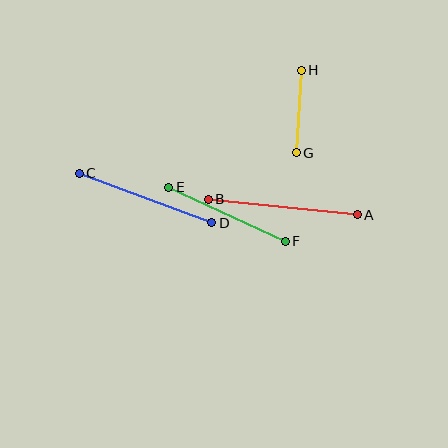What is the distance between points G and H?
The distance is approximately 82 pixels.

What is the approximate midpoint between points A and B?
The midpoint is at approximately (283, 207) pixels.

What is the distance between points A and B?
The distance is approximately 150 pixels.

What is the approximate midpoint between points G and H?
The midpoint is at approximately (299, 111) pixels.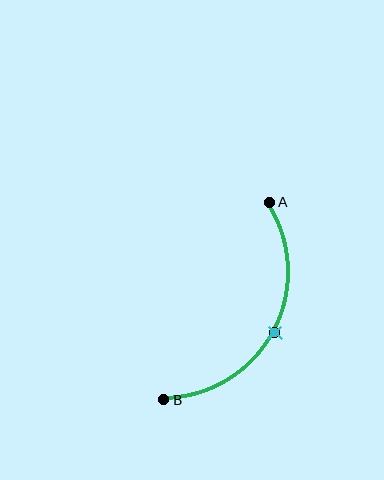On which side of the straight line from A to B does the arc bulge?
The arc bulges to the right of the straight line connecting A and B.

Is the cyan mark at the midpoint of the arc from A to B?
Yes. The cyan mark lies on the arc at equal arc-length from both A and B — it is the arc midpoint.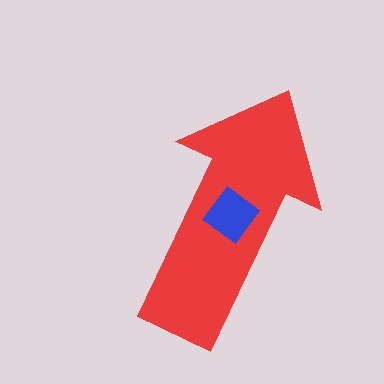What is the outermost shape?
The red arrow.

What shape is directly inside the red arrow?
The blue diamond.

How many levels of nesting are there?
2.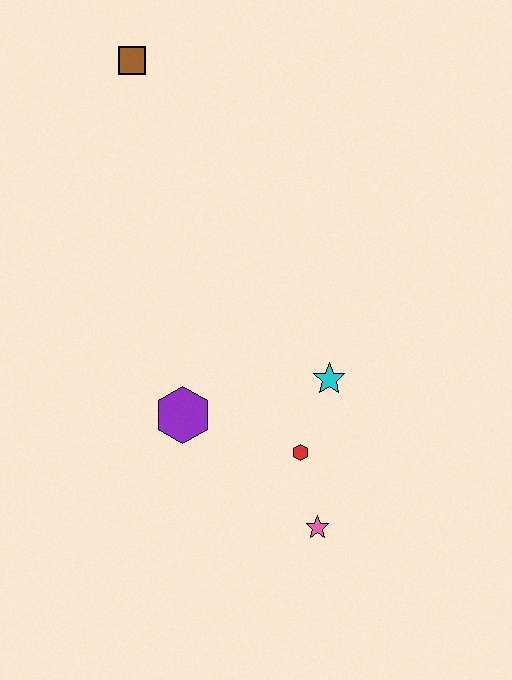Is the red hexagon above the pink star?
Yes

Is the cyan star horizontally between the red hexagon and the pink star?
No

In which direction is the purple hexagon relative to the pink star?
The purple hexagon is to the left of the pink star.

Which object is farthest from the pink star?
The brown square is farthest from the pink star.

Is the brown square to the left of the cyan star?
Yes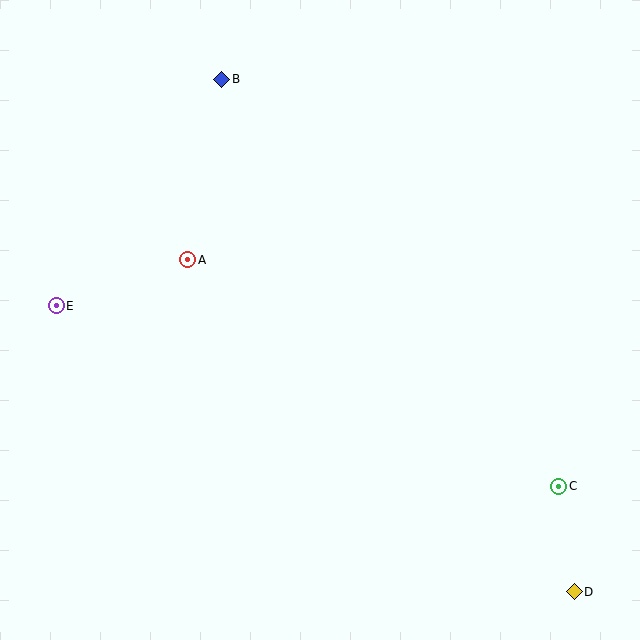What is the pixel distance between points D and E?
The distance between D and E is 592 pixels.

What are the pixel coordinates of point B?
Point B is at (222, 79).